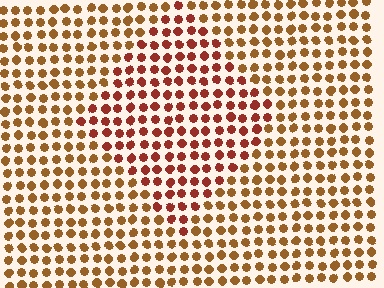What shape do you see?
I see a diamond.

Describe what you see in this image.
The image is filled with small brown elements in a uniform arrangement. A diamond-shaped region is visible where the elements are tinted to a slightly different hue, forming a subtle color boundary.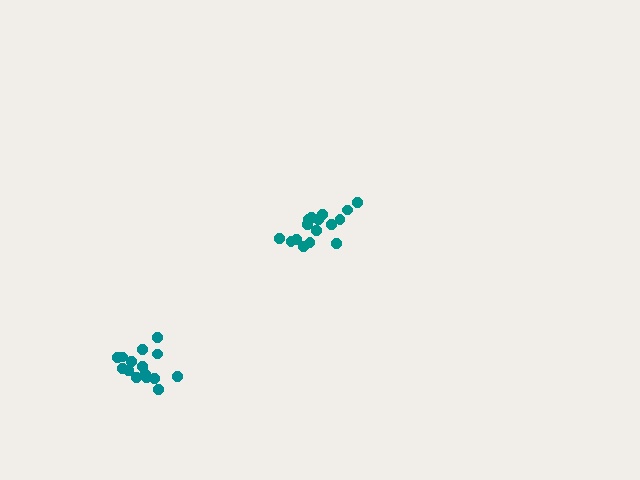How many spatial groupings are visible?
There are 2 spatial groupings.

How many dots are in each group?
Group 1: 15 dots, Group 2: 16 dots (31 total).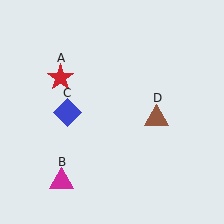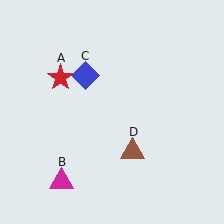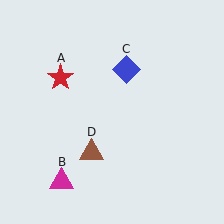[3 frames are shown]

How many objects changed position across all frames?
2 objects changed position: blue diamond (object C), brown triangle (object D).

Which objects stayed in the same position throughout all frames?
Red star (object A) and magenta triangle (object B) remained stationary.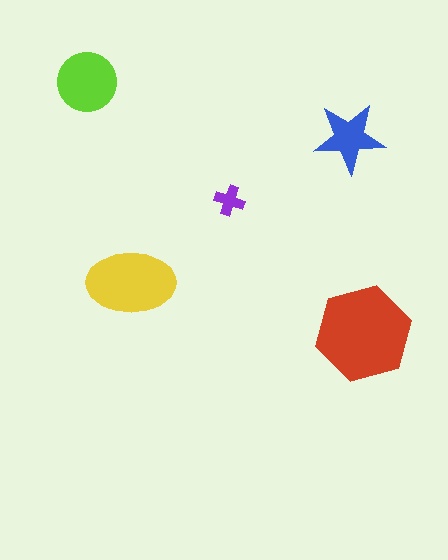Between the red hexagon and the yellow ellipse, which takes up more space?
The red hexagon.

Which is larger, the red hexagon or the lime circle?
The red hexagon.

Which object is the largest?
The red hexagon.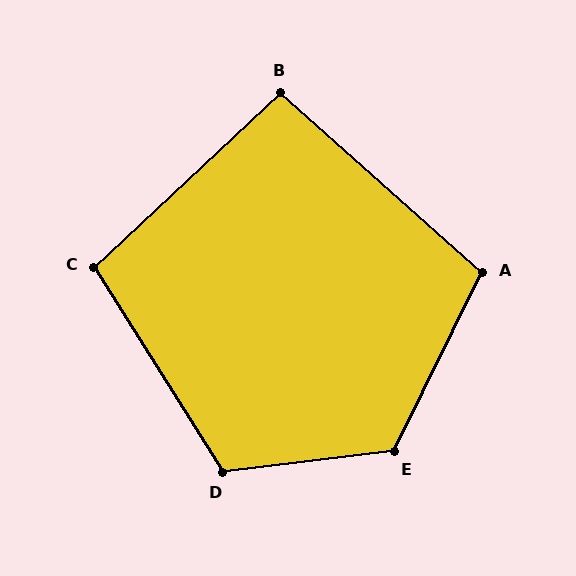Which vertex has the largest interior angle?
E, at approximately 123 degrees.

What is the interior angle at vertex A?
Approximately 105 degrees (obtuse).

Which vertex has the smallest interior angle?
B, at approximately 95 degrees.